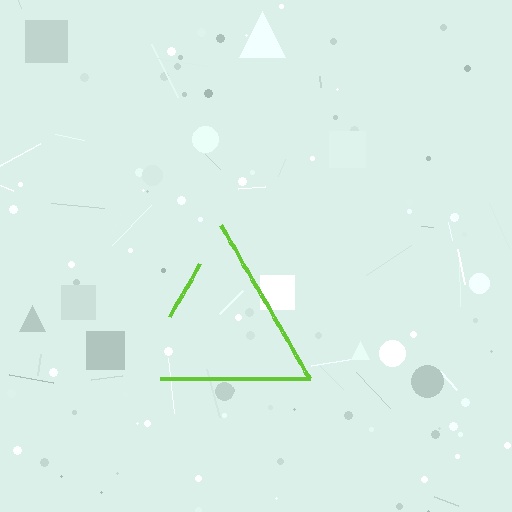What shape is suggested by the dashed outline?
The dashed outline suggests a triangle.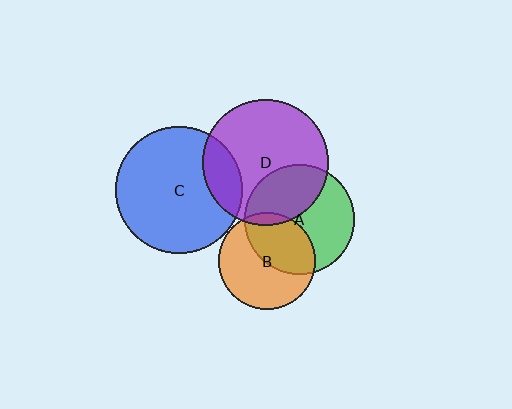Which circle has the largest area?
Circle C (blue).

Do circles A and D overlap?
Yes.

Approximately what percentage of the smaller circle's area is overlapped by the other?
Approximately 35%.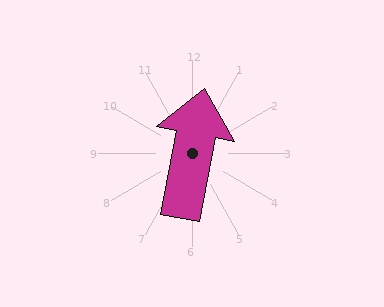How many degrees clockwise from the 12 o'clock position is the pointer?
Approximately 11 degrees.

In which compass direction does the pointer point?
North.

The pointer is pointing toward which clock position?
Roughly 12 o'clock.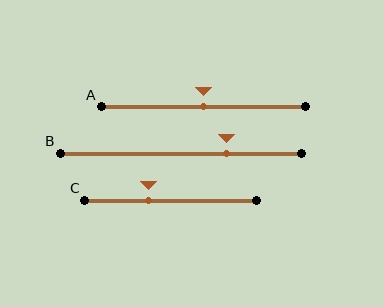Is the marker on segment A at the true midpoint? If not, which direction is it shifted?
Yes, the marker on segment A is at the true midpoint.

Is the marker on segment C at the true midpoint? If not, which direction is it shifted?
No, the marker on segment C is shifted to the left by about 13% of the segment length.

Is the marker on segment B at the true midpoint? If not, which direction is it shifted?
No, the marker on segment B is shifted to the right by about 19% of the segment length.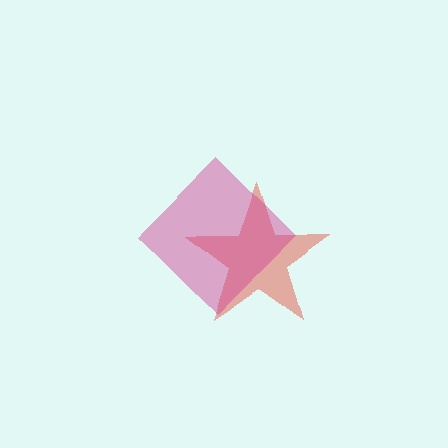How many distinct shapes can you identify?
There are 2 distinct shapes: a red star, a magenta diamond.